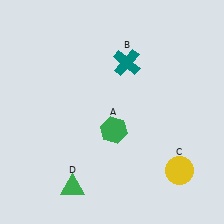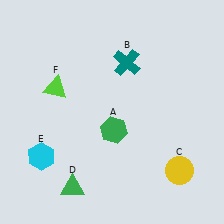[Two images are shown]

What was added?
A cyan hexagon (E), a lime triangle (F) were added in Image 2.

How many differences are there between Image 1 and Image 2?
There are 2 differences between the two images.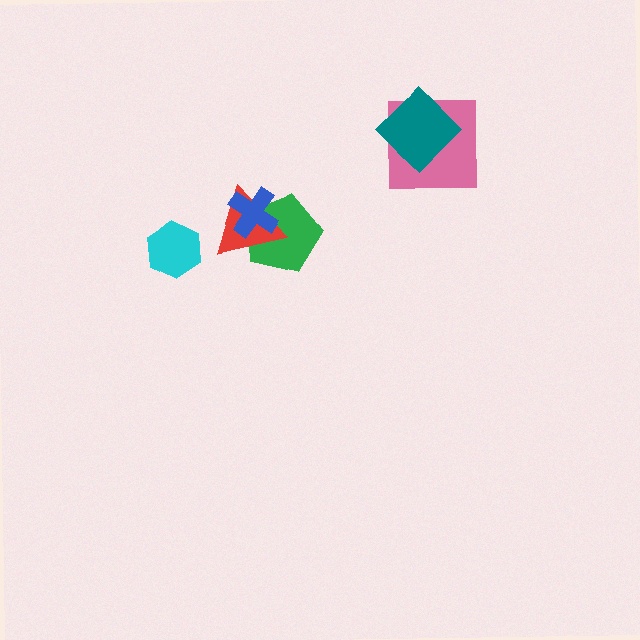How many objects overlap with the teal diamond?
1 object overlaps with the teal diamond.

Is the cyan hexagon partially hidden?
No, no other shape covers it.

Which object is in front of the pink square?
The teal diamond is in front of the pink square.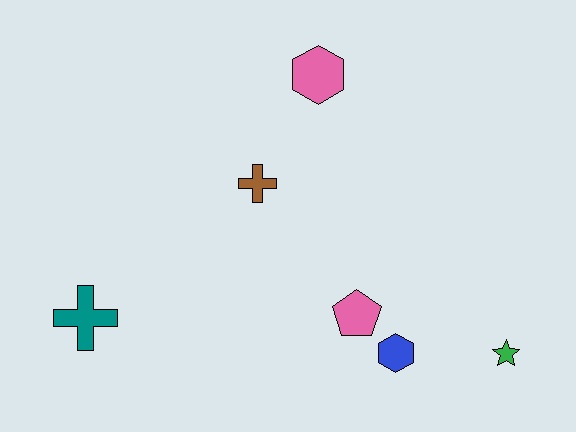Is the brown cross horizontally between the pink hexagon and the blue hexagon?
No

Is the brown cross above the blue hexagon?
Yes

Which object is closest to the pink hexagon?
The brown cross is closest to the pink hexagon.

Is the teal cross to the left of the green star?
Yes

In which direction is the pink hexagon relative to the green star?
The pink hexagon is above the green star.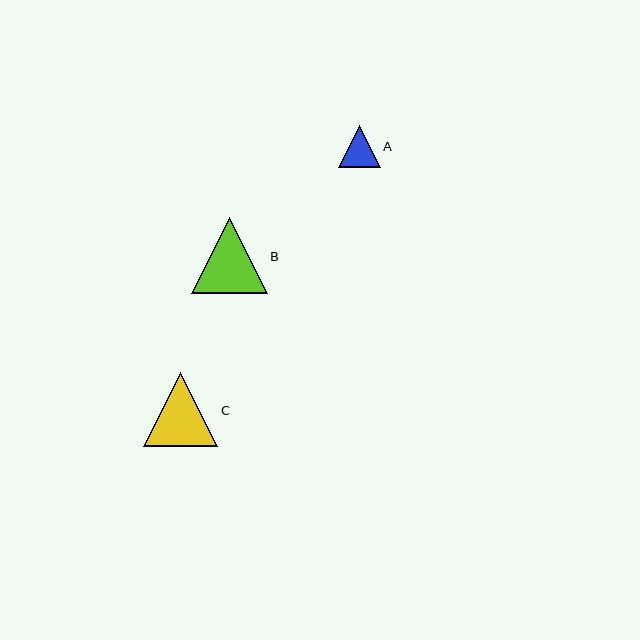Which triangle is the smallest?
Triangle A is the smallest with a size of approximately 41 pixels.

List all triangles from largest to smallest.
From largest to smallest: B, C, A.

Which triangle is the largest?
Triangle B is the largest with a size of approximately 76 pixels.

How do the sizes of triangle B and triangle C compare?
Triangle B and triangle C are approximately the same size.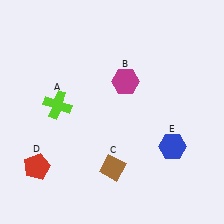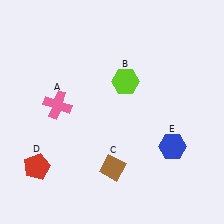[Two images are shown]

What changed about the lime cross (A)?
In Image 1, A is lime. In Image 2, it changed to pink.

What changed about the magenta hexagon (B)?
In Image 1, B is magenta. In Image 2, it changed to lime.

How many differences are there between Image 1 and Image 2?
There are 2 differences between the two images.